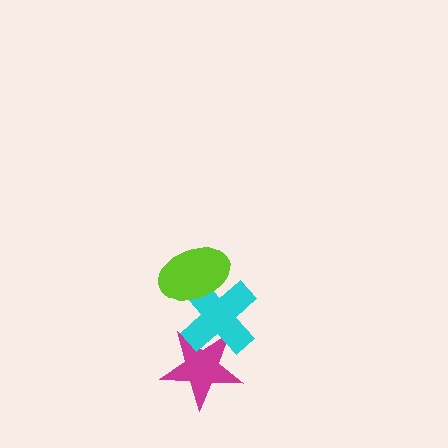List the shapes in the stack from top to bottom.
From top to bottom: the lime ellipse, the cyan cross, the magenta star.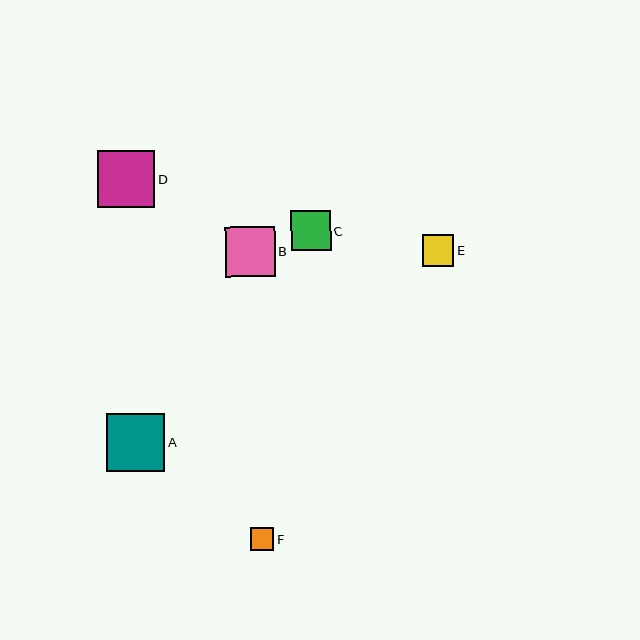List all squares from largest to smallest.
From largest to smallest: A, D, B, C, E, F.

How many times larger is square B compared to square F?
Square B is approximately 2.1 times the size of square F.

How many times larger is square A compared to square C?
Square A is approximately 1.5 times the size of square C.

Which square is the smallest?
Square F is the smallest with a size of approximately 24 pixels.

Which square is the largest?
Square A is the largest with a size of approximately 58 pixels.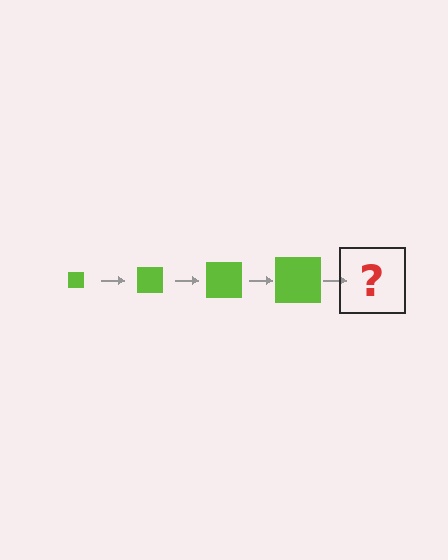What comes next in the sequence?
The next element should be a lime square, larger than the previous one.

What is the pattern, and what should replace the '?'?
The pattern is that the square gets progressively larger each step. The '?' should be a lime square, larger than the previous one.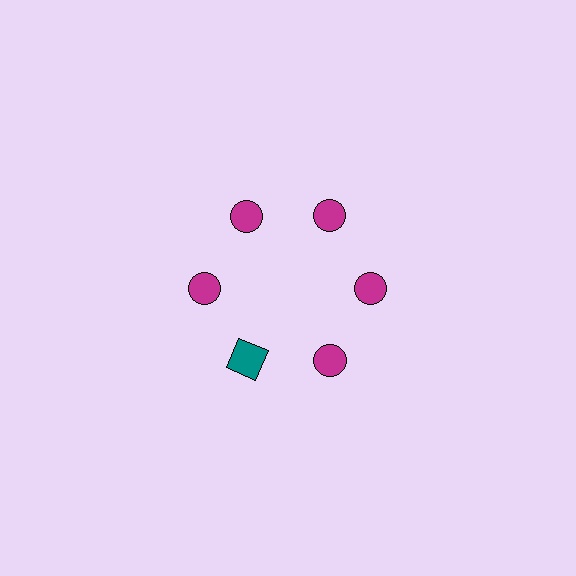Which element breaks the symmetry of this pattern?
The teal square at roughly the 7 o'clock position breaks the symmetry. All other shapes are magenta circles.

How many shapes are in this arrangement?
There are 6 shapes arranged in a ring pattern.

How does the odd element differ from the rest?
It differs in both color (teal instead of magenta) and shape (square instead of circle).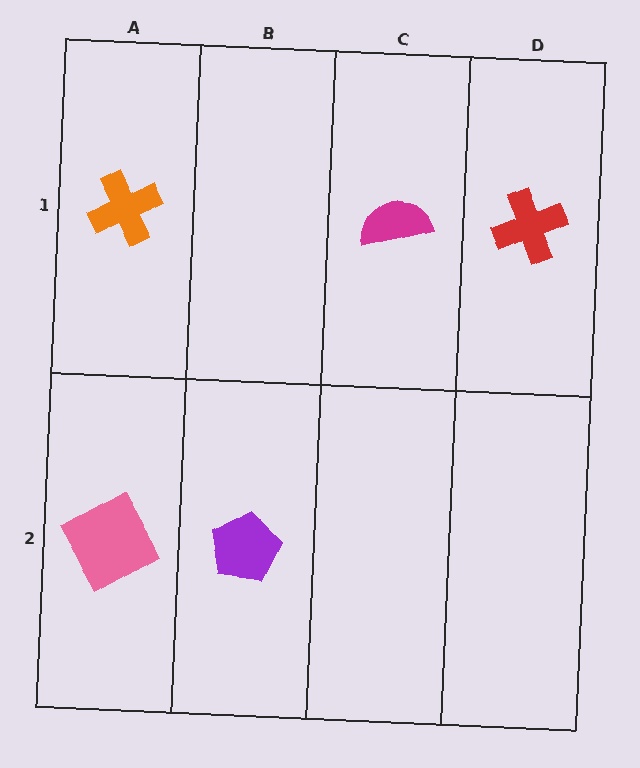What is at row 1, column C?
A magenta semicircle.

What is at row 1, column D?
A red cross.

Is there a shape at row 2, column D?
No, that cell is empty.